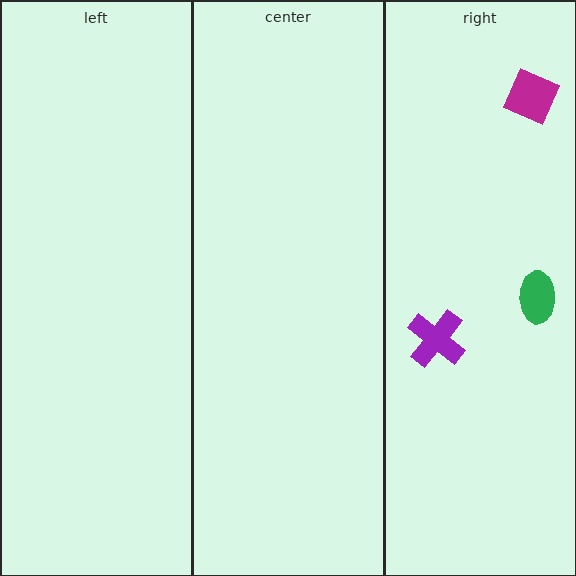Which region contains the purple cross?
The right region.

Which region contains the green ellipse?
The right region.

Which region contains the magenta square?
The right region.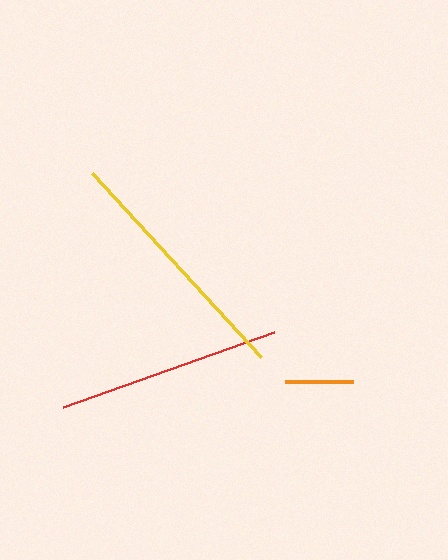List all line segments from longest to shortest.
From longest to shortest: yellow, red, orange.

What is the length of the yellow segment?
The yellow segment is approximately 250 pixels long.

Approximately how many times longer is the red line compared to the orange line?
The red line is approximately 3.3 times the length of the orange line.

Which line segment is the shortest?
The orange line is the shortest at approximately 68 pixels.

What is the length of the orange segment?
The orange segment is approximately 68 pixels long.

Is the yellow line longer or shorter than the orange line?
The yellow line is longer than the orange line.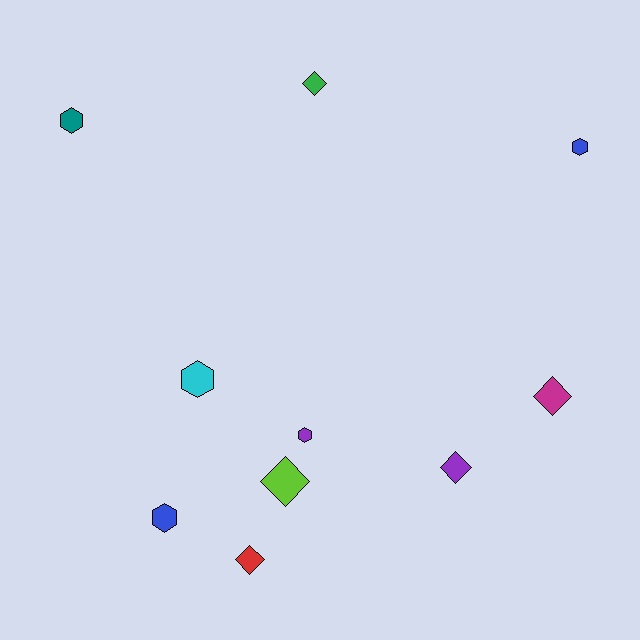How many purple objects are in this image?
There are 2 purple objects.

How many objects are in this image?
There are 10 objects.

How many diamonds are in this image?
There are 5 diamonds.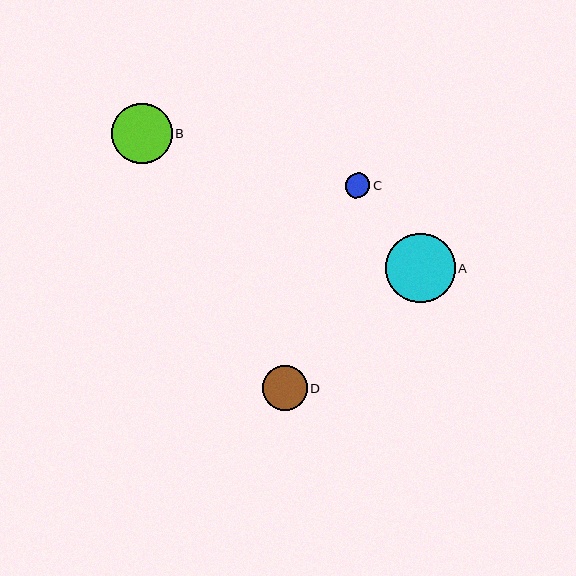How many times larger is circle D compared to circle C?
Circle D is approximately 1.8 times the size of circle C.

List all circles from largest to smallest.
From largest to smallest: A, B, D, C.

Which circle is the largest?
Circle A is the largest with a size of approximately 69 pixels.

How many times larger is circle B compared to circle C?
Circle B is approximately 2.5 times the size of circle C.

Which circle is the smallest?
Circle C is the smallest with a size of approximately 25 pixels.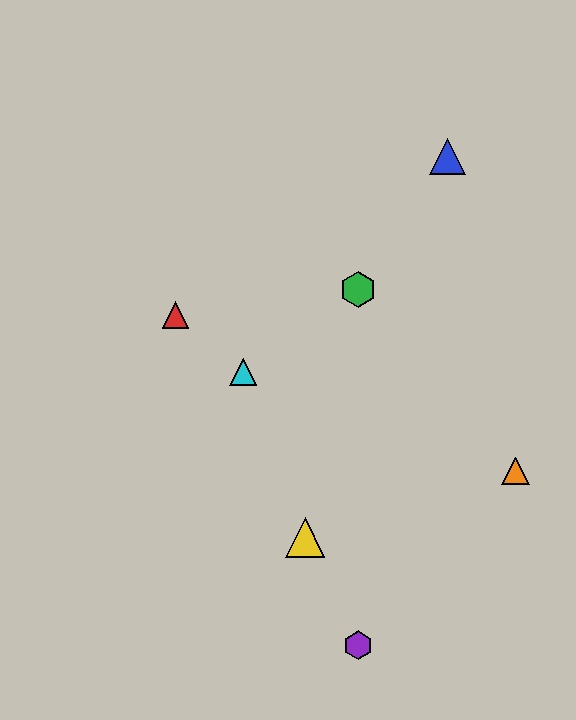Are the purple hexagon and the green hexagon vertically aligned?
Yes, both are at x≈358.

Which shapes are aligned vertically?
The green hexagon, the purple hexagon are aligned vertically.